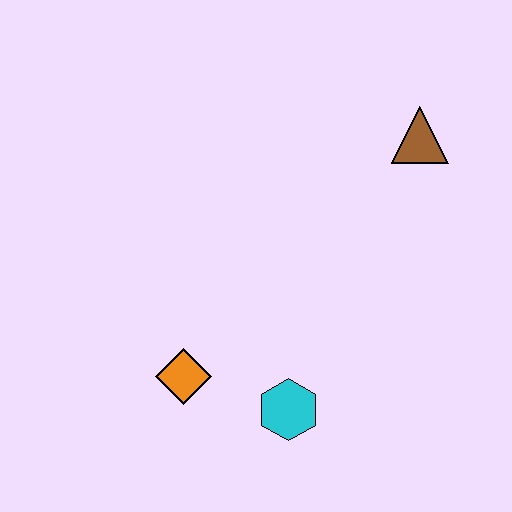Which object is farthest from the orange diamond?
The brown triangle is farthest from the orange diamond.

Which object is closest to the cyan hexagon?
The orange diamond is closest to the cyan hexagon.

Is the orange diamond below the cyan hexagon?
No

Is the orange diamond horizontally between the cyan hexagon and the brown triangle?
No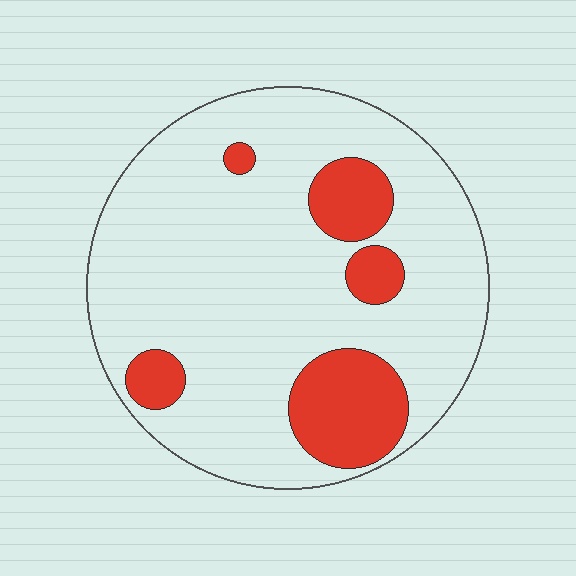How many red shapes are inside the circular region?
5.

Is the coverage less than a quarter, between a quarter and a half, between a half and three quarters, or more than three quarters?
Less than a quarter.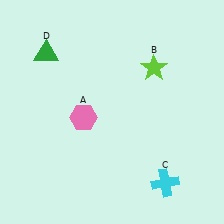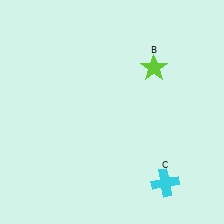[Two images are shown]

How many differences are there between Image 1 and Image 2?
There are 2 differences between the two images.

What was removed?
The green triangle (D), the pink hexagon (A) were removed in Image 2.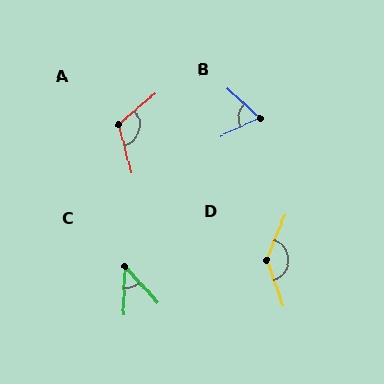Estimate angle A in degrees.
Approximately 115 degrees.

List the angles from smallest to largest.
C (45°), B (66°), A (115°), D (138°).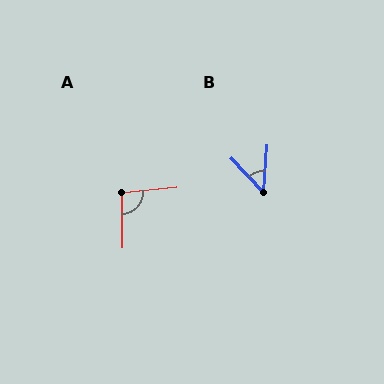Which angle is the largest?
A, at approximately 96 degrees.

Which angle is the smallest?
B, at approximately 48 degrees.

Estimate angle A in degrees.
Approximately 96 degrees.